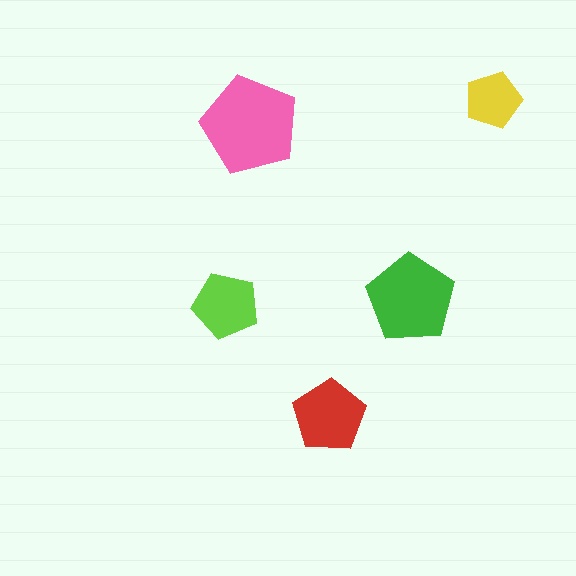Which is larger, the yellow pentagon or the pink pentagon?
The pink one.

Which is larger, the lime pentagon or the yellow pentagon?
The lime one.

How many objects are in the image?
There are 5 objects in the image.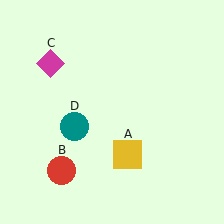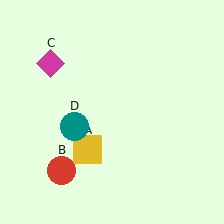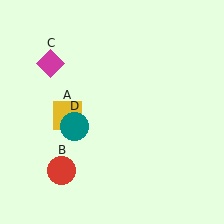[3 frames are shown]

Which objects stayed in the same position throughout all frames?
Red circle (object B) and magenta diamond (object C) and teal circle (object D) remained stationary.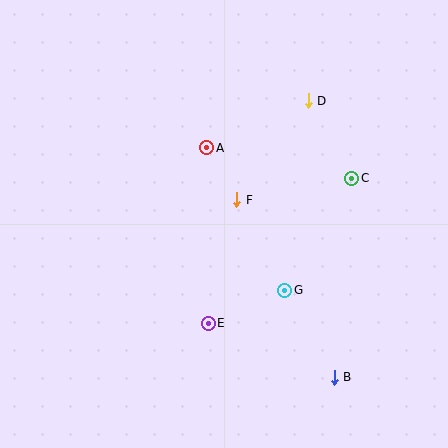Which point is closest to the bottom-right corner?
Point B is closest to the bottom-right corner.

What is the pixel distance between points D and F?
The distance between D and F is 122 pixels.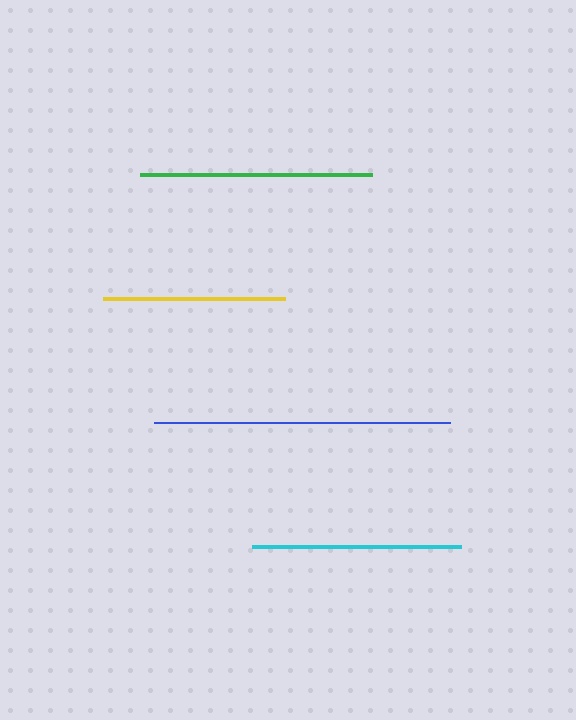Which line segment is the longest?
The blue line is the longest at approximately 296 pixels.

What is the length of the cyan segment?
The cyan segment is approximately 208 pixels long.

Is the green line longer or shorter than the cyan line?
The green line is longer than the cyan line.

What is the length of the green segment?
The green segment is approximately 232 pixels long.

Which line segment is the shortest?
The yellow line is the shortest at approximately 183 pixels.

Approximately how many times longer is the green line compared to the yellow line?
The green line is approximately 1.3 times the length of the yellow line.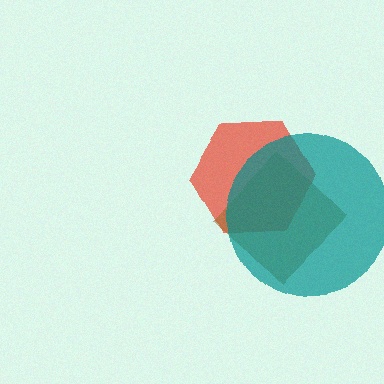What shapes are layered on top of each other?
The layered shapes are: a red hexagon, a brown diamond, a teal circle.